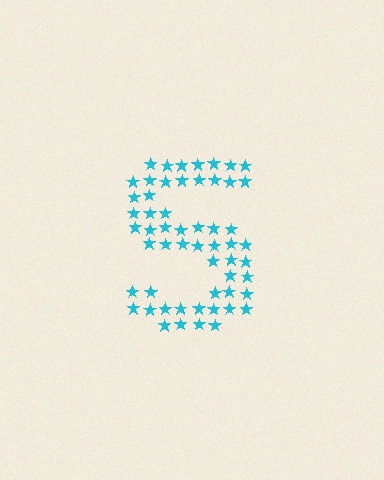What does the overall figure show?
The overall figure shows the letter S.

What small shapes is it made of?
It is made of small stars.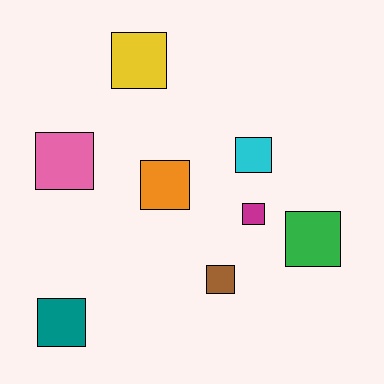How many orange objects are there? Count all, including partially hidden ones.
There is 1 orange object.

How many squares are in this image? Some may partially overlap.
There are 8 squares.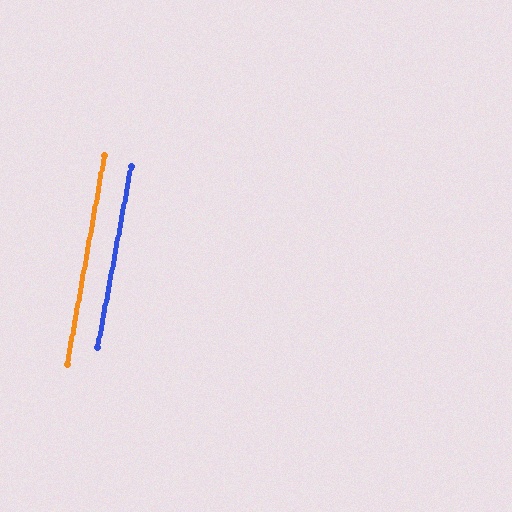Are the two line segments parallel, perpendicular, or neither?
Parallel — their directions differ by only 0.3°.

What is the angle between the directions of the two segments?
Approximately 0 degrees.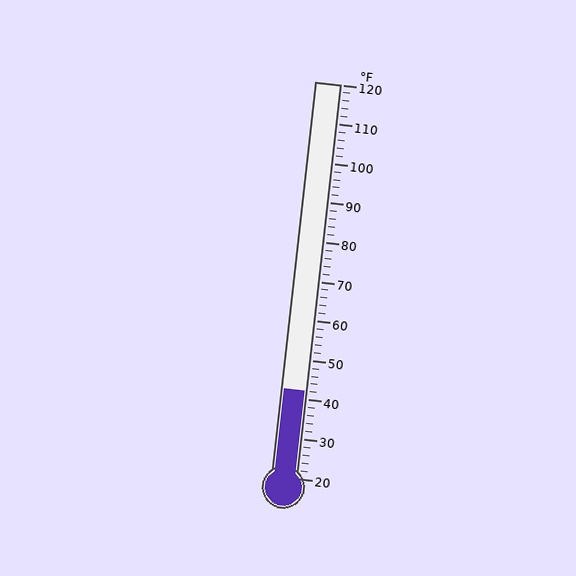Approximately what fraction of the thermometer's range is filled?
The thermometer is filled to approximately 20% of its range.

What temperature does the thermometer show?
The thermometer shows approximately 42°F.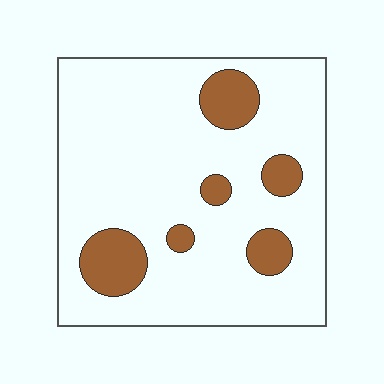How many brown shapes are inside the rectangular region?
6.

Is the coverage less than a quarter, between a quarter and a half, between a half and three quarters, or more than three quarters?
Less than a quarter.